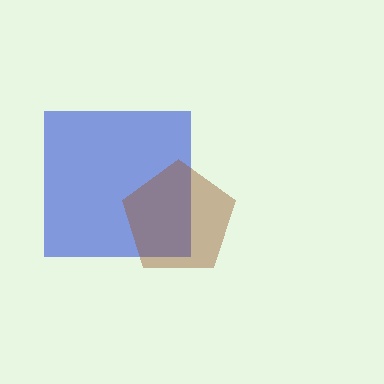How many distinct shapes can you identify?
There are 2 distinct shapes: a blue square, a brown pentagon.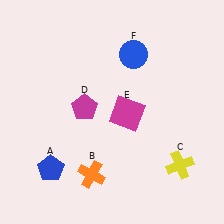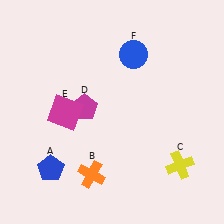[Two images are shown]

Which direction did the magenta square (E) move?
The magenta square (E) moved left.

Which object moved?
The magenta square (E) moved left.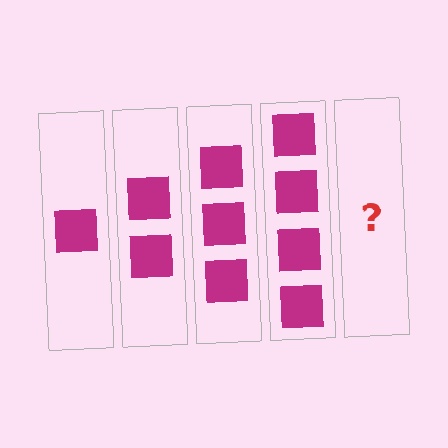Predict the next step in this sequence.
The next step is 5 squares.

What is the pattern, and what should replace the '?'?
The pattern is that each step adds one more square. The '?' should be 5 squares.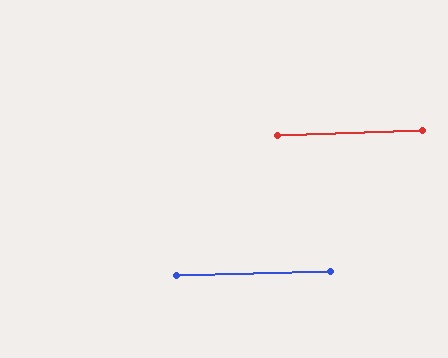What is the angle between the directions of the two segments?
Approximately 0 degrees.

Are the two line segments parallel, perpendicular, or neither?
Parallel — their directions differ by only 0.4°.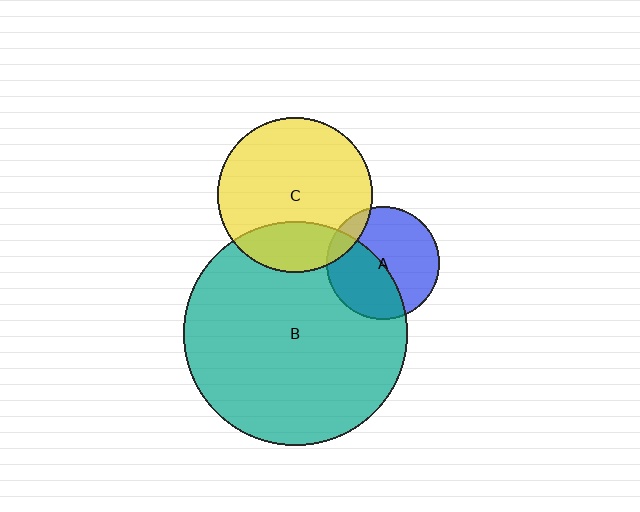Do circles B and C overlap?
Yes.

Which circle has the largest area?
Circle B (teal).